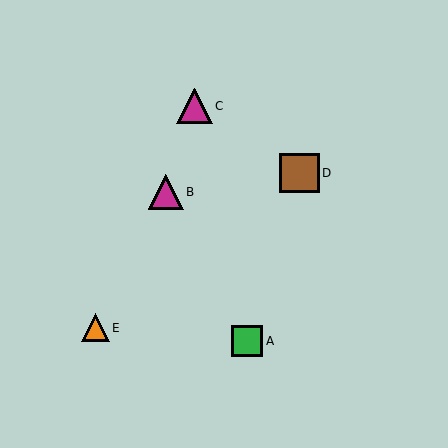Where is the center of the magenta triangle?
The center of the magenta triangle is at (195, 106).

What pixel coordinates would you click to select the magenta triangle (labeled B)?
Click at (166, 192) to select the magenta triangle B.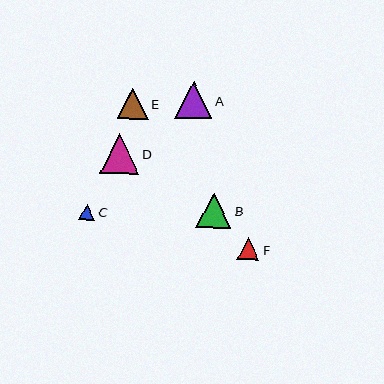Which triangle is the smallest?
Triangle C is the smallest with a size of approximately 16 pixels.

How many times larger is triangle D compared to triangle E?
Triangle D is approximately 1.3 times the size of triangle E.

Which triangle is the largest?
Triangle D is the largest with a size of approximately 39 pixels.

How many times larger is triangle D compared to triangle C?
Triangle D is approximately 2.5 times the size of triangle C.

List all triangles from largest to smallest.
From largest to smallest: D, A, B, E, F, C.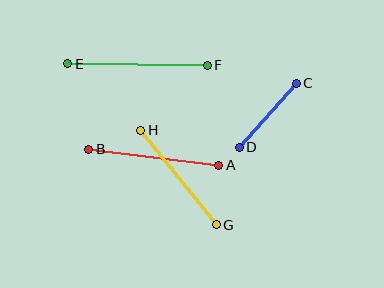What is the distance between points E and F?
The distance is approximately 139 pixels.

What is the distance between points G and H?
The distance is approximately 121 pixels.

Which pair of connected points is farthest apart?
Points E and F are farthest apart.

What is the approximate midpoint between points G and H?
The midpoint is at approximately (179, 178) pixels.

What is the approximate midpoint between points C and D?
The midpoint is at approximately (268, 115) pixels.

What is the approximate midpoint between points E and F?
The midpoint is at approximately (137, 64) pixels.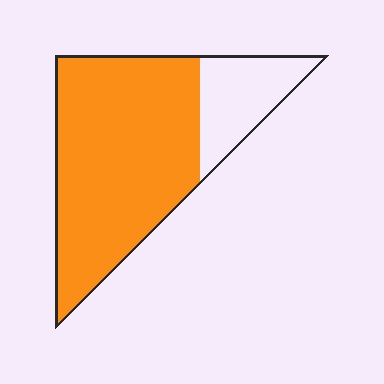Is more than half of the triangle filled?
Yes.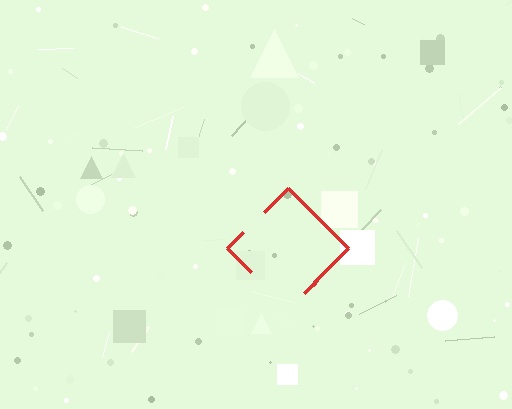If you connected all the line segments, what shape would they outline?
They would outline a diamond.